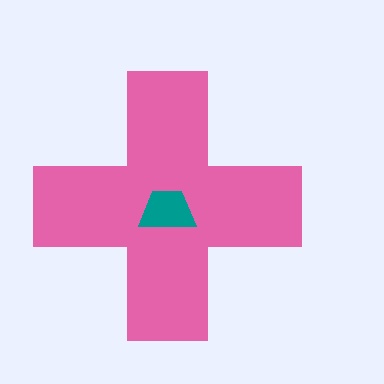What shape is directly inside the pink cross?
The teal trapezoid.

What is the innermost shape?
The teal trapezoid.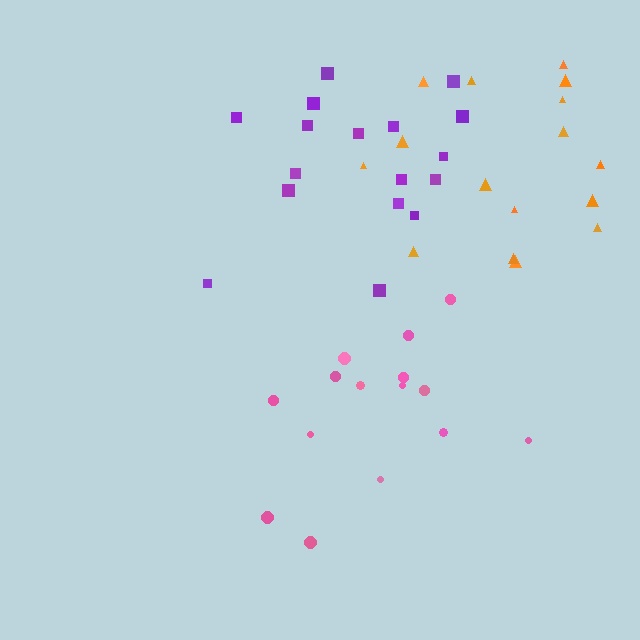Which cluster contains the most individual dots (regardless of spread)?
Purple (17).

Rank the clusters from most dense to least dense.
purple, orange, pink.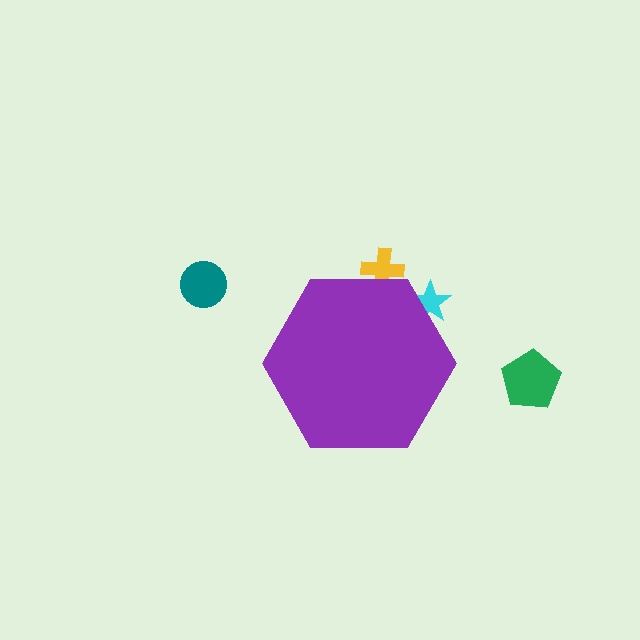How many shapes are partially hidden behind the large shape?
2 shapes are partially hidden.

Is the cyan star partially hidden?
Yes, the cyan star is partially hidden behind the purple hexagon.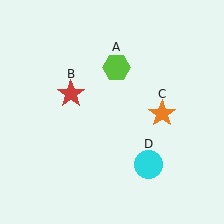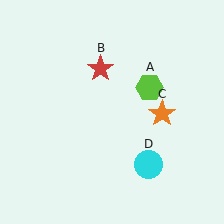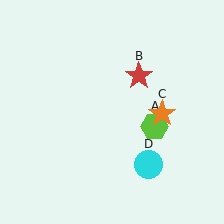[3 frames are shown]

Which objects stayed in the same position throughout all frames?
Orange star (object C) and cyan circle (object D) remained stationary.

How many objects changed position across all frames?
2 objects changed position: lime hexagon (object A), red star (object B).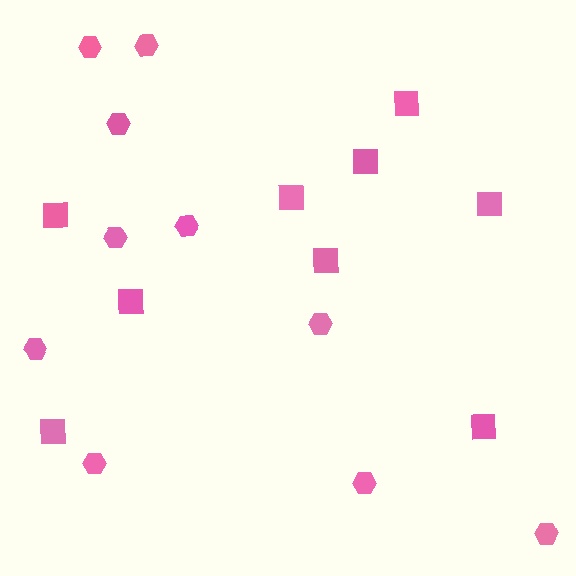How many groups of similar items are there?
There are 2 groups: one group of squares (9) and one group of hexagons (10).